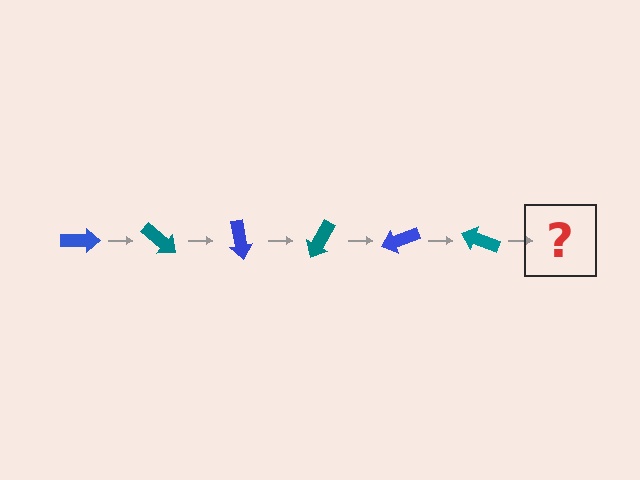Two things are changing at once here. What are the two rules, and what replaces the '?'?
The two rules are that it rotates 40 degrees each step and the color cycles through blue and teal. The '?' should be a blue arrow, rotated 240 degrees from the start.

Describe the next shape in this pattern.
It should be a blue arrow, rotated 240 degrees from the start.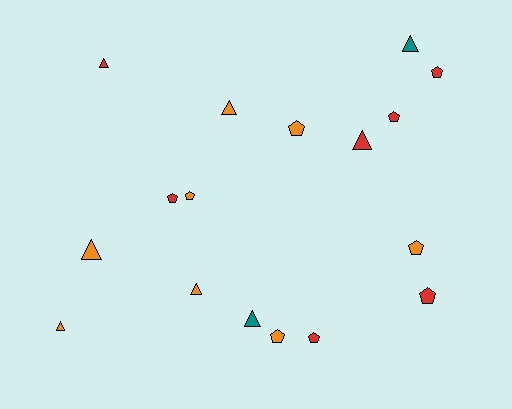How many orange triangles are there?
There are 4 orange triangles.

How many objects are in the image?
There are 17 objects.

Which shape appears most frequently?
Pentagon, with 9 objects.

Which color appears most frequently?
Orange, with 8 objects.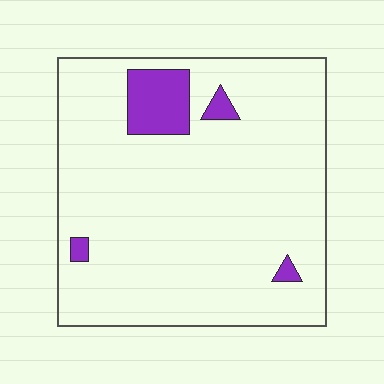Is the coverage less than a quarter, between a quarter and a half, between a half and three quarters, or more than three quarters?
Less than a quarter.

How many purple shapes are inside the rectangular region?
4.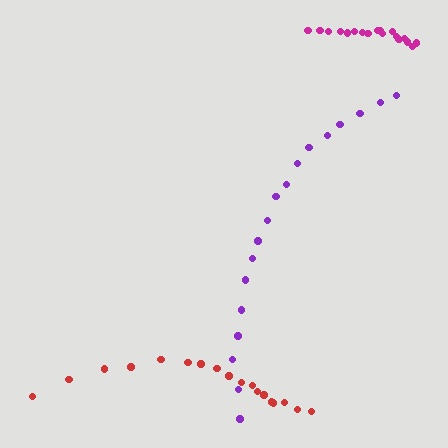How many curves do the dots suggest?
There are 3 distinct paths.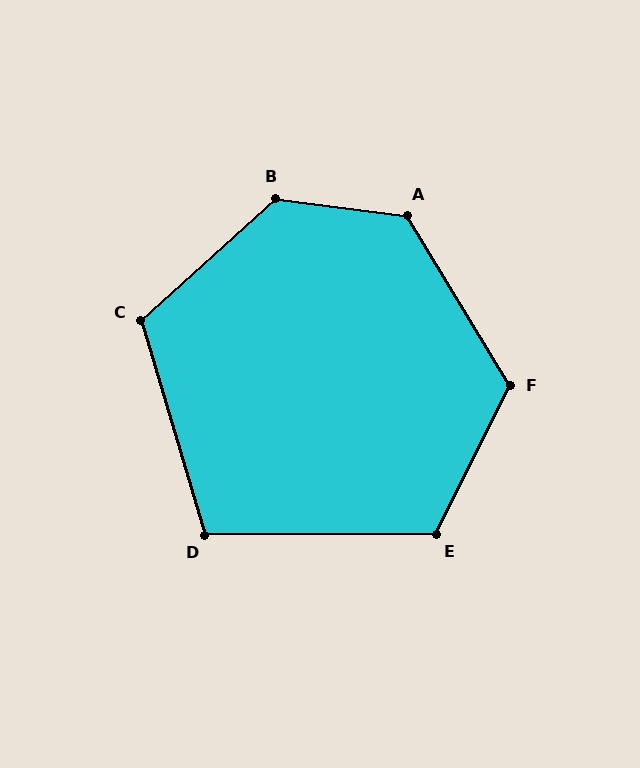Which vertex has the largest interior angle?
B, at approximately 131 degrees.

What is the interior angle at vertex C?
Approximately 115 degrees (obtuse).